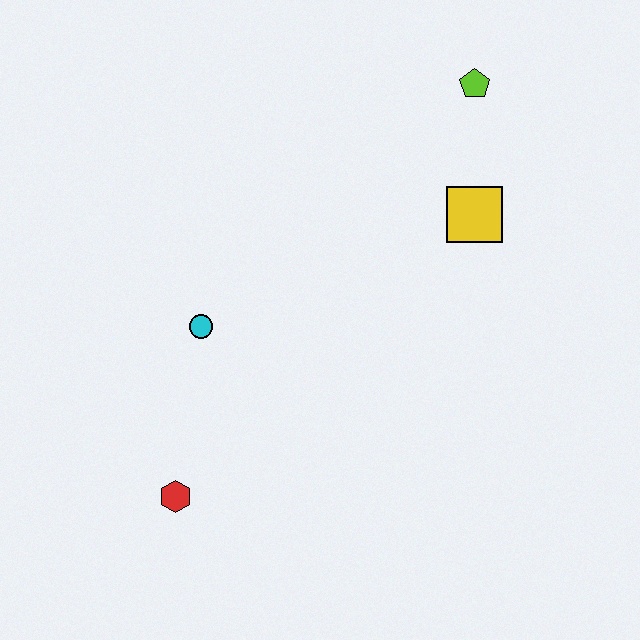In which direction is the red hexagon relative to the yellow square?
The red hexagon is to the left of the yellow square.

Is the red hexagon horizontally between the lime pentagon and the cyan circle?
No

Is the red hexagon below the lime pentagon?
Yes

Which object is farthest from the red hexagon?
The lime pentagon is farthest from the red hexagon.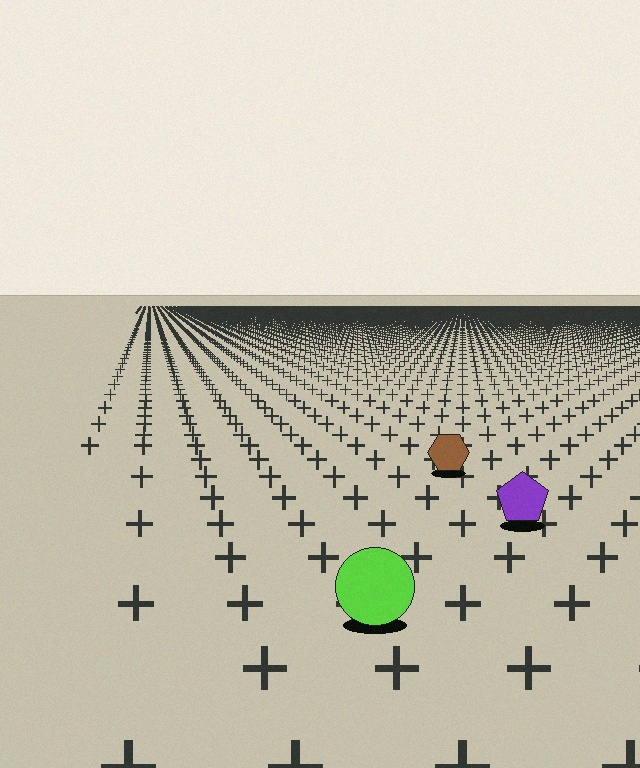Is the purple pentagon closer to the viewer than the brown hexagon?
Yes. The purple pentagon is closer — you can tell from the texture gradient: the ground texture is coarser near it.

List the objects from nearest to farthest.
From nearest to farthest: the lime circle, the purple pentagon, the brown hexagon.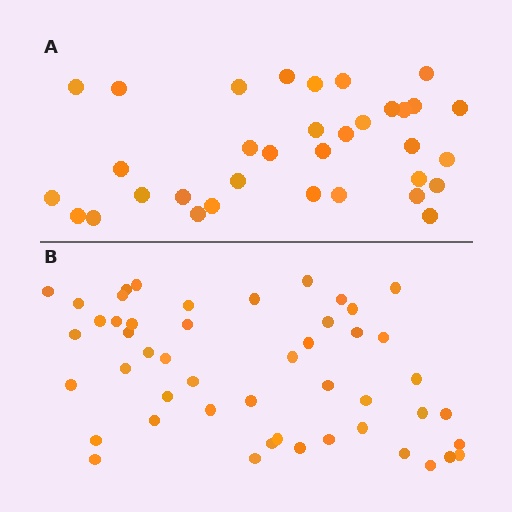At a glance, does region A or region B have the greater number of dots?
Region B (the bottom region) has more dots.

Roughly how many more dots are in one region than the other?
Region B has approximately 15 more dots than region A.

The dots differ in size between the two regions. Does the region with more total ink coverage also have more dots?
No. Region A has more total ink coverage because its dots are larger, but region B actually contains more individual dots. Total area can be misleading — the number of items is what matters here.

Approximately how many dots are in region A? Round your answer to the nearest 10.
About 30 dots. (The exact count is 34, which rounds to 30.)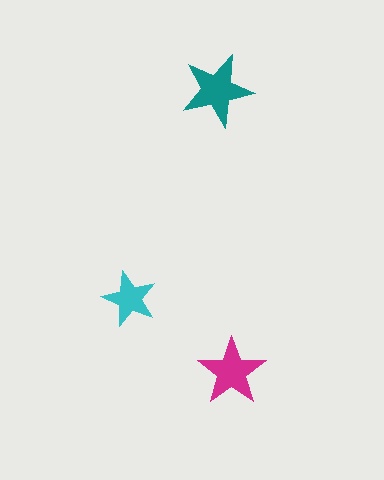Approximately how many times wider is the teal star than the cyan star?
About 1.5 times wider.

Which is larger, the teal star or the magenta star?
The teal one.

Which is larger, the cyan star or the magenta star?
The magenta one.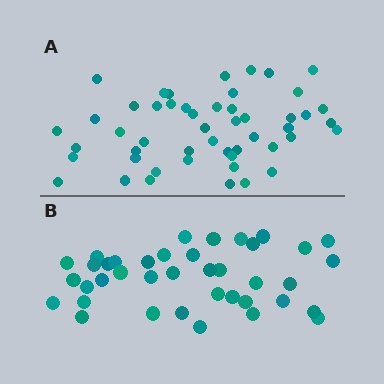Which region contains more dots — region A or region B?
Region A (the top region) has more dots.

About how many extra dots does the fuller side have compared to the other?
Region A has roughly 12 or so more dots than region B.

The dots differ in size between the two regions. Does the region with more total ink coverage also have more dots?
No. Region B has more total ink coverage because its dots are larger, but region A actually contains more individual dots. Total area can be misleading — the number of items is what matters here.